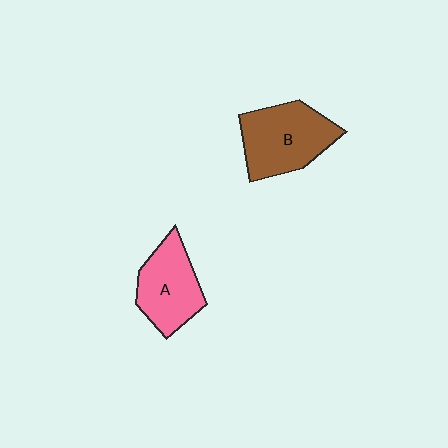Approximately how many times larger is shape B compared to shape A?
Approximately 1.2 times.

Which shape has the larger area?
Shape B (brown).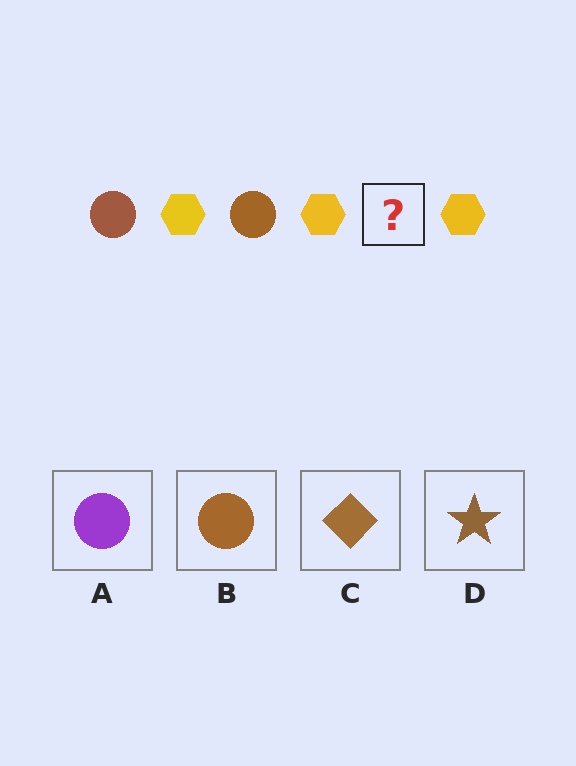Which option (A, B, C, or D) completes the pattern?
B.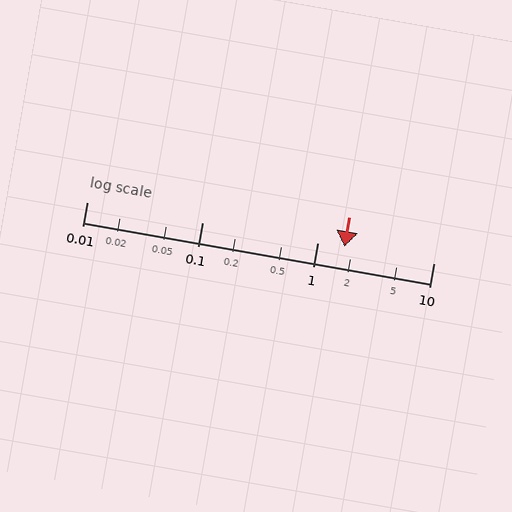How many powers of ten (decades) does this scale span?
The scale spans 3 decades, from 0.01 to 10.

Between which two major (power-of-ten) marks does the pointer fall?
The pointer is between 1 and 10.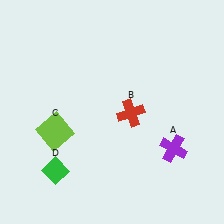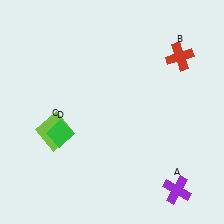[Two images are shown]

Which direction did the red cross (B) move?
The red cross (B) moved up.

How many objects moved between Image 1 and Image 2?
3 objects moved between the two images.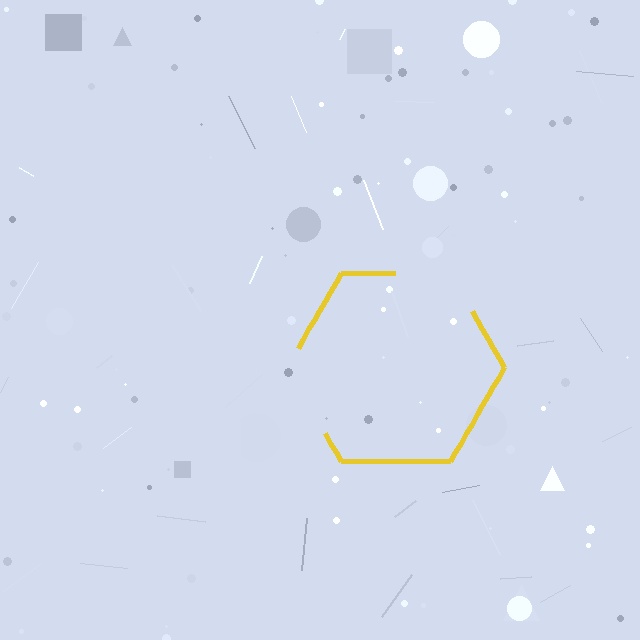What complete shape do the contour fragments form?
The contour fragments form a hexagon.